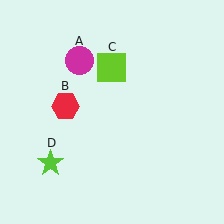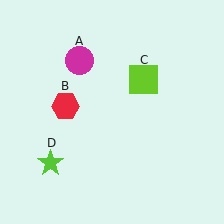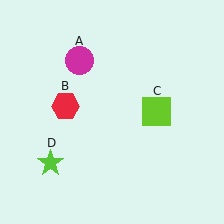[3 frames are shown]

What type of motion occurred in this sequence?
The lime square (object C) rotated clockwise around the center of the scene.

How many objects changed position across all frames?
1 object changed position: lime square (object C).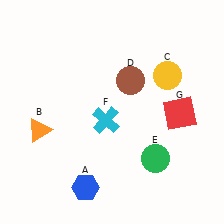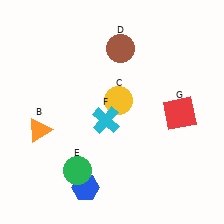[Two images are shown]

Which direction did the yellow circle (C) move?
The yellow circle (C) moved left.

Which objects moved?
The objects that moved are: the yellow circle (C), the brown circle (D), the green circle (E).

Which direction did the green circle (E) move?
The green circle (E) moved left.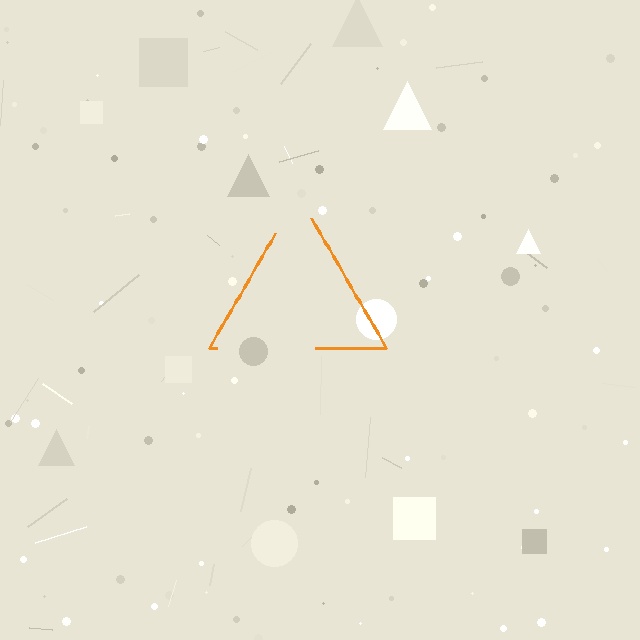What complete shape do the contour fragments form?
The contour fragments form a triangle.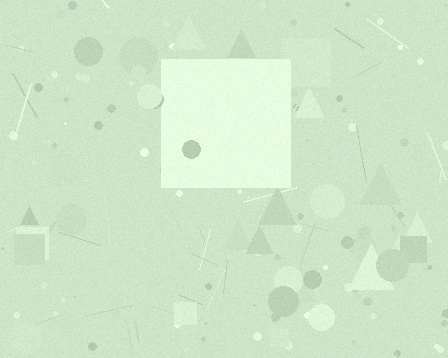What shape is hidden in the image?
A square is hidden in the image.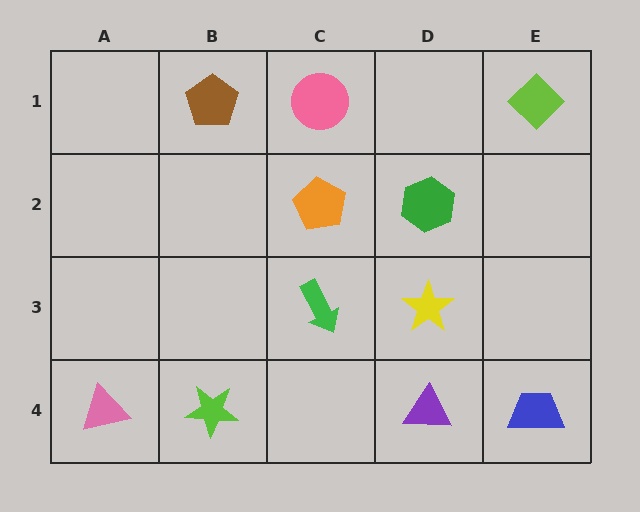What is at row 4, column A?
A pink triangle.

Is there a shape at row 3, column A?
No, that cell is empty.